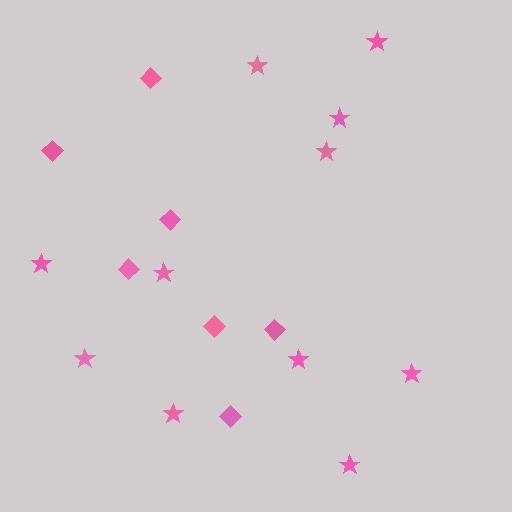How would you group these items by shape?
There are 2 groups: one group of diamonds (7) and one group of stars (11).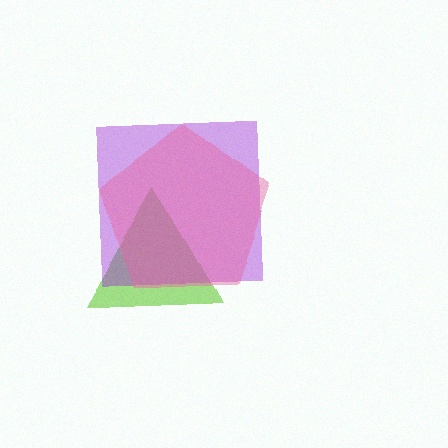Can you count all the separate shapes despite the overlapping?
Yes, there are 3 separate shapes.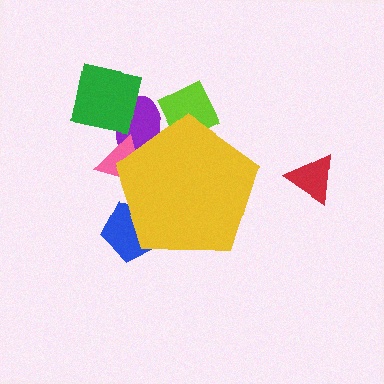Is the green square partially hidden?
No, the green square is fully visible.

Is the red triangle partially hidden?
No, the red triangle is fully visible.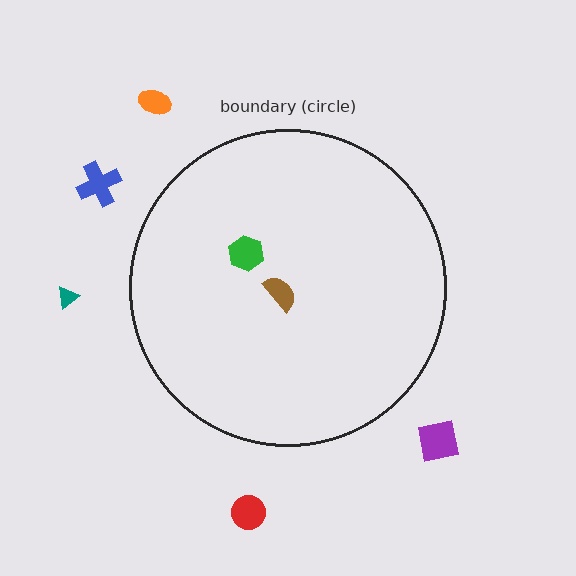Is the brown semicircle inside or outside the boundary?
Inside.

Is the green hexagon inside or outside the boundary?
Inside.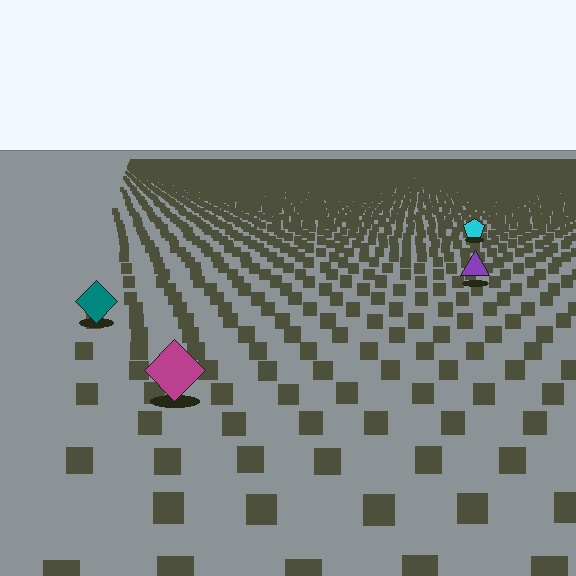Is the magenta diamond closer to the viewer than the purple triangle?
Yes. The magenta diamond is closer — you can tell from the texture gradient: the ground texture is coarser near it.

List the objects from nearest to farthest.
From nearest to farthest: the magenta diamond, the teal diamond, the purple triangle, the cyan pentagon.